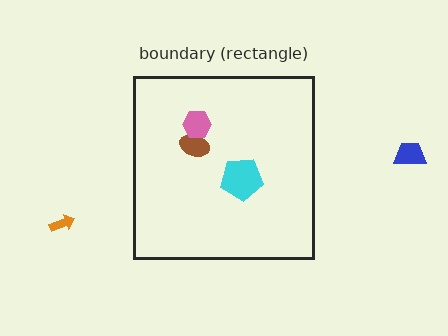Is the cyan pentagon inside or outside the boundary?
Inside.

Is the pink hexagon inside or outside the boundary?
Inside.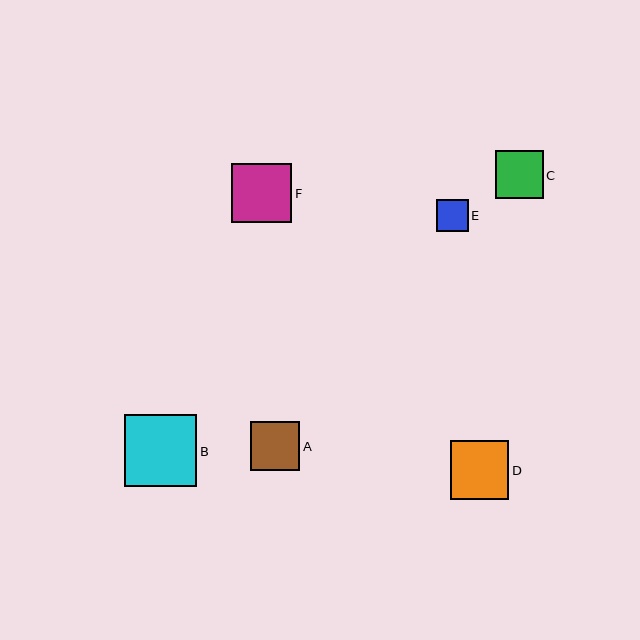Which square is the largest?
Square B is the largest with a size of approximately 72 pixels.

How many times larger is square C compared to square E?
Square C is approximately 1.5 times the size of square E.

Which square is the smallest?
Square E is the smallest with a size of approximately 32 pixels.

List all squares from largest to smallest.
From largest to smallest: B, F, D, A, C, E.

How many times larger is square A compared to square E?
Square A is approximately 1.5 times the size of square E.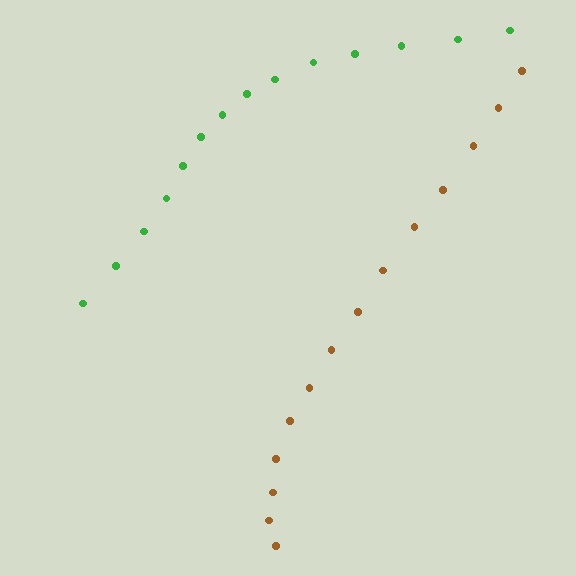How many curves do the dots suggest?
There are 2 distinct paths.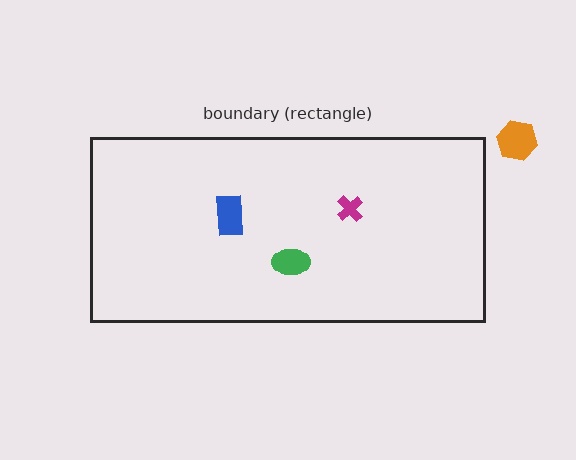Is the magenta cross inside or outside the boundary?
Inside.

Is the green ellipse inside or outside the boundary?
Inside.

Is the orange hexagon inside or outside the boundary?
Outside.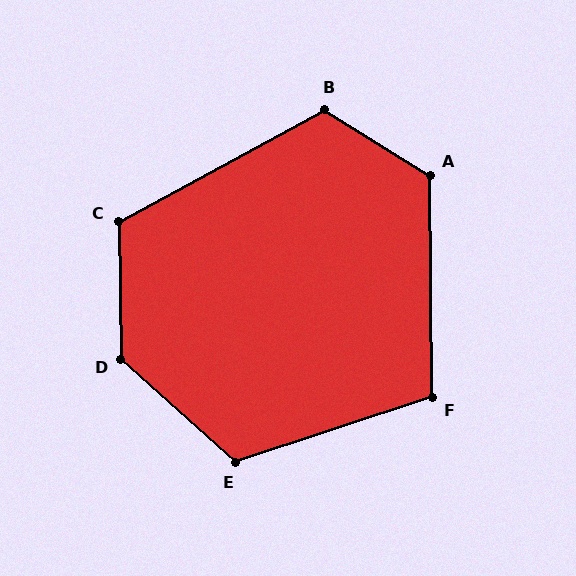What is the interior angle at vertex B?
Approximately 120 degrees (obtuse).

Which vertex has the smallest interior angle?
F, at approximately 108 degrees.